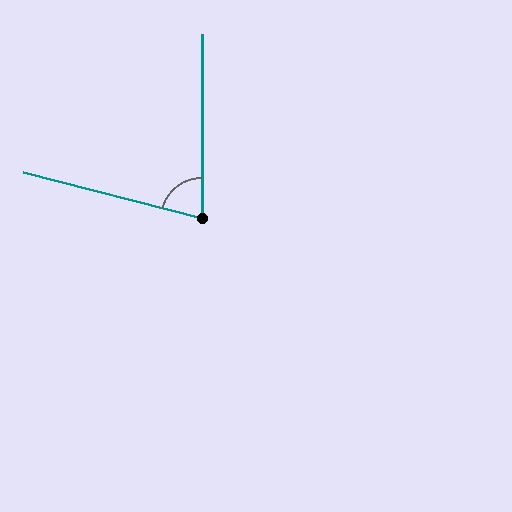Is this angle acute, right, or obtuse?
It is acute.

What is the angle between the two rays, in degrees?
Approximately 76 degrees.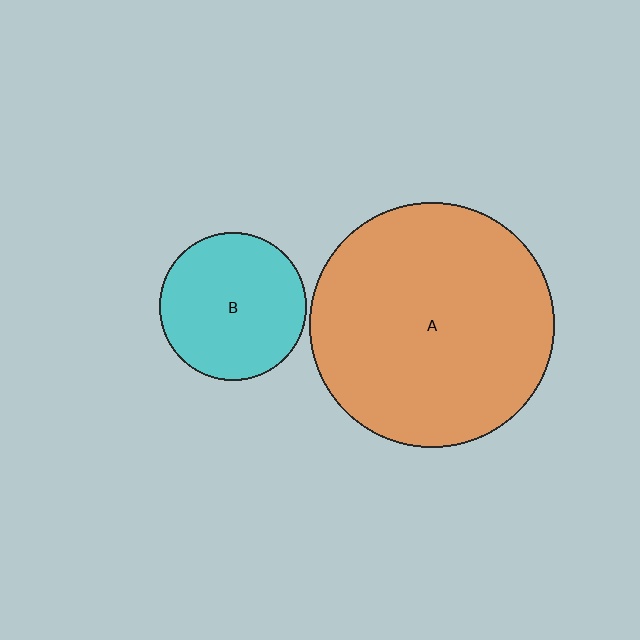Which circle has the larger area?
Circle A (orange).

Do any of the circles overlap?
No, none of the circles overlap.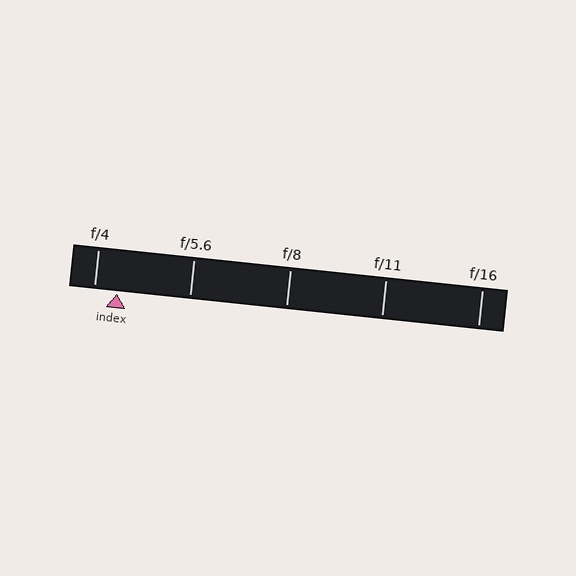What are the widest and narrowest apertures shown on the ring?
The widest aperture shown is f/4 and the narrowest is f/16.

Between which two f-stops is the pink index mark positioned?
The index mark is between f/4 and f/5.6.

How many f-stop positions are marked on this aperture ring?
There are 5 f-stop positions marked.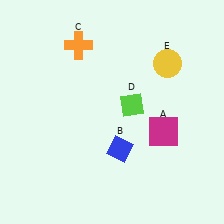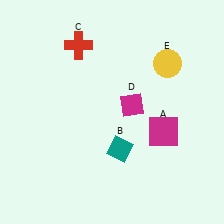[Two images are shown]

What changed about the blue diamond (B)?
In Image 1, B is blue. In Image 2, it changed to teal.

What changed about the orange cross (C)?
In Image 1, C is orange. In Image 2, it changed to red.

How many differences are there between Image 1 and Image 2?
There are 3 differences between the two images.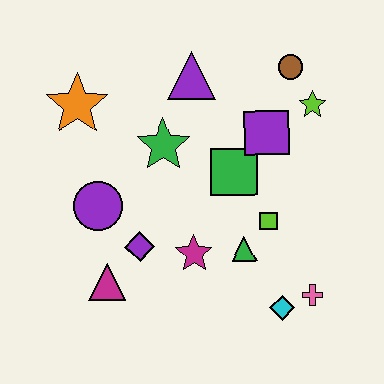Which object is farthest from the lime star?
The magenta triangle is farthest from the lime star.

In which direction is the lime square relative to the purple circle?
The lime square is to the right of the purple circle.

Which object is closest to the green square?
The purple square is closest to the green square.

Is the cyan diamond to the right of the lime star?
No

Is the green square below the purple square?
Yes